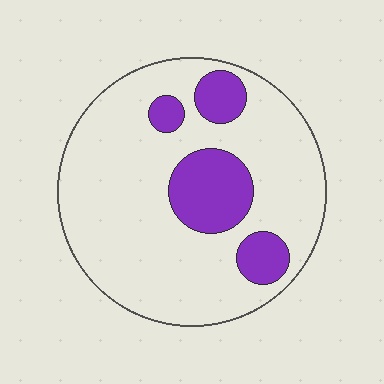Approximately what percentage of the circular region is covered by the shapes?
Approximately 20%.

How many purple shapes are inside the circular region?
4.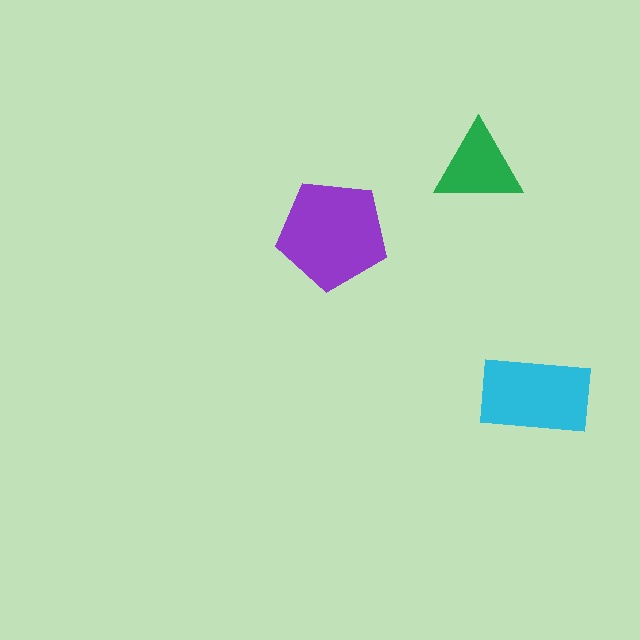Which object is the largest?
The purple pentagon.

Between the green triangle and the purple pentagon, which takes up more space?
The purple pentagon.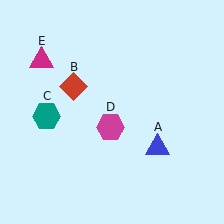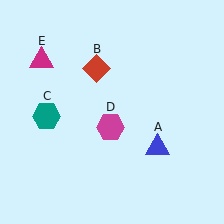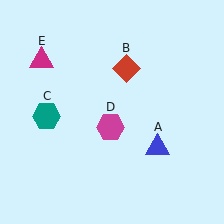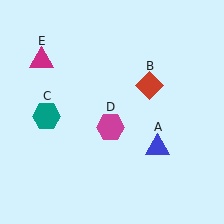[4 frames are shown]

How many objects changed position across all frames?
1 object changed position: red diamond (object B).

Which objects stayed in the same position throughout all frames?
Blue triangle (object A) and teal hexagon (object C) and magenta hexagon (object D) and magenta triangle (object E) remained stationary.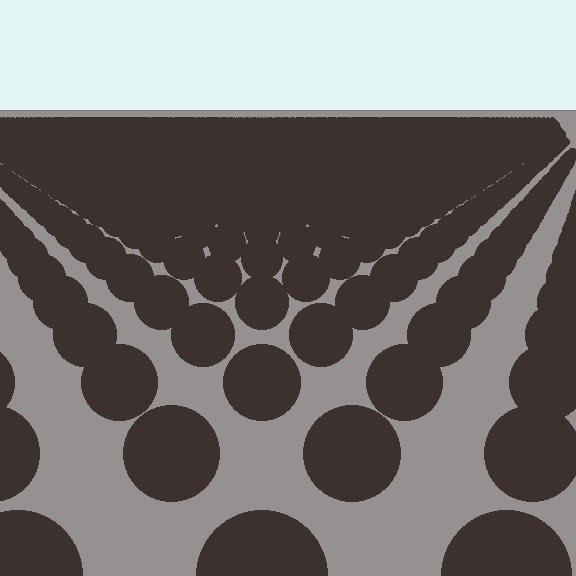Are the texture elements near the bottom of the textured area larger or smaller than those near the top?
Larger. Near the bottom, elements are closer to the viewer and appear at a bigger on-screen size.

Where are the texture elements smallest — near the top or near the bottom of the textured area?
Near the top.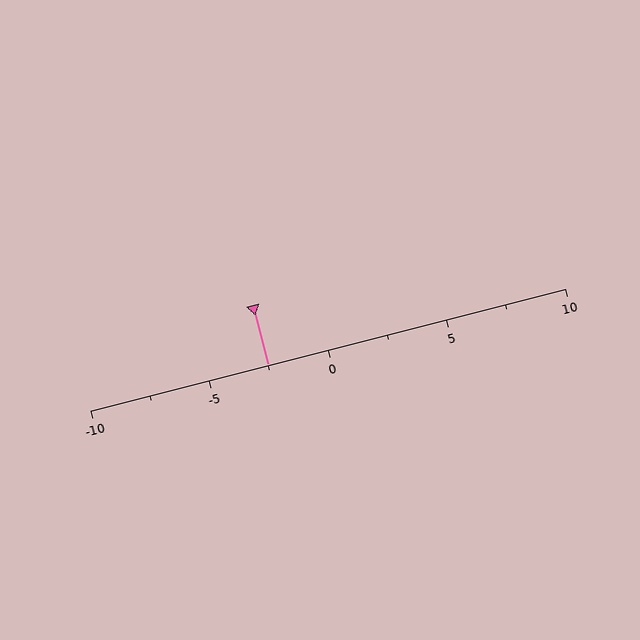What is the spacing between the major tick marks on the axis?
The major ticks are spaced 5 apart.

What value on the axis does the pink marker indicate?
The marker indicates approximately -2.5.